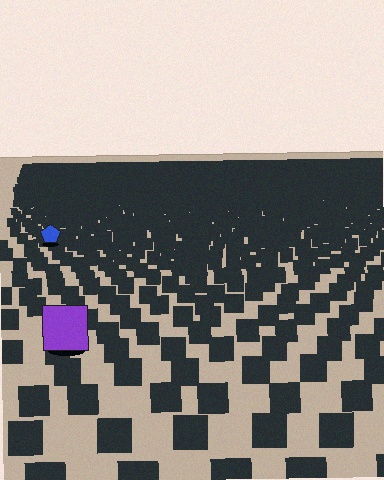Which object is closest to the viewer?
The purple square is closest. The texture marks near it are larger and more spread out.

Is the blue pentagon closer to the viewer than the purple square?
No. The purple square is closer — you can tell from the texture gradient: the ground texture is coarser near it.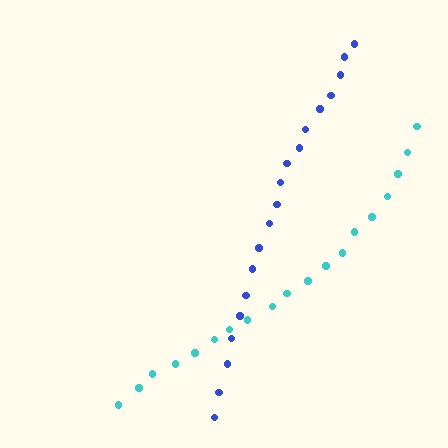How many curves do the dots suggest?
There are 2 distinct paths.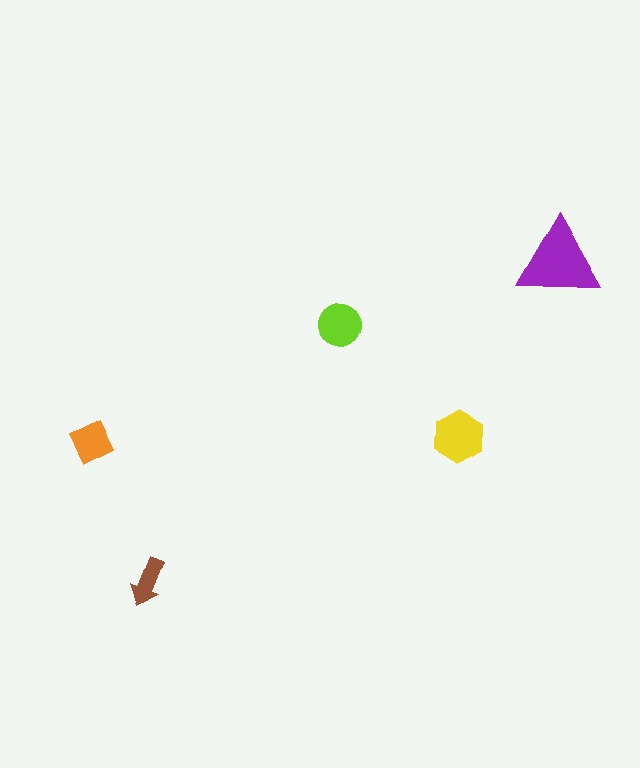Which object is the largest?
The purple triangle.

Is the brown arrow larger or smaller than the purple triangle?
Smaller.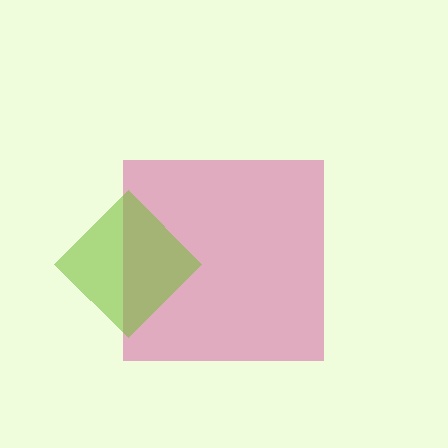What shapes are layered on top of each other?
The layered shapes are: a magenta square, a lime diamond.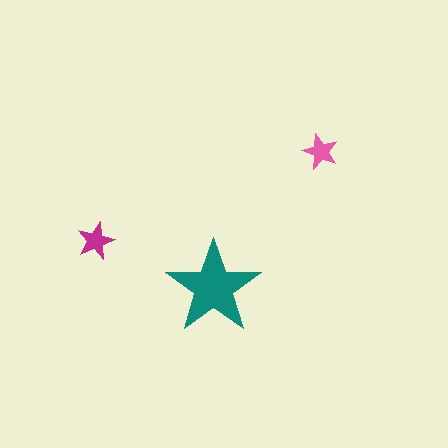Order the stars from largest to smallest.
the teal one, the magenta one, the pink one.